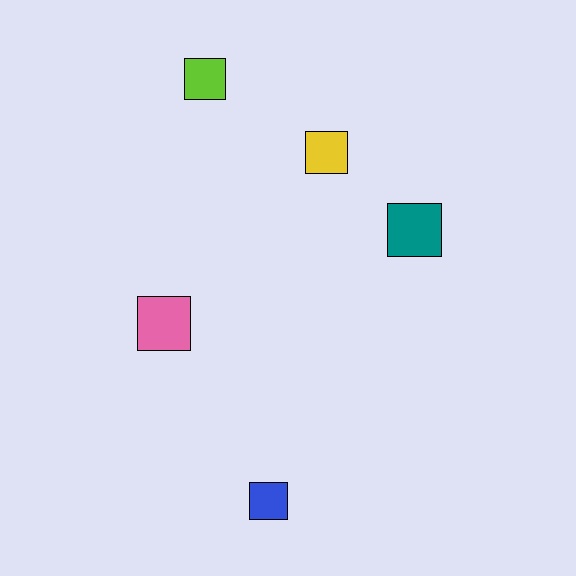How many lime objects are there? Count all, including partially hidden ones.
There is 1 lime object.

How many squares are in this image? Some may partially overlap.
There are 5 squares.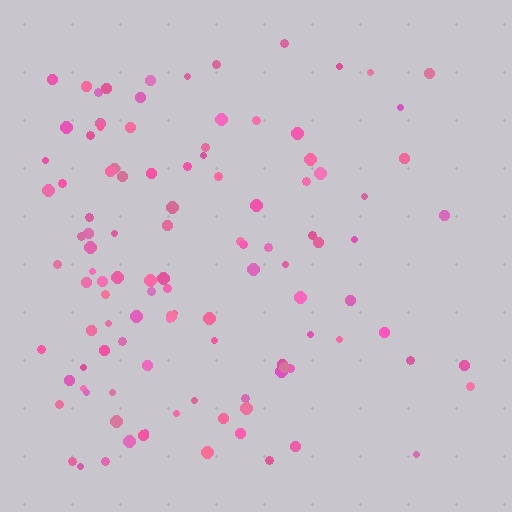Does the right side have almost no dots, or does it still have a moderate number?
Still a moderate number, just noticeably fewer than the left.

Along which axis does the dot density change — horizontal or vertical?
Horizontal.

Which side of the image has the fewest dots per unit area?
The right.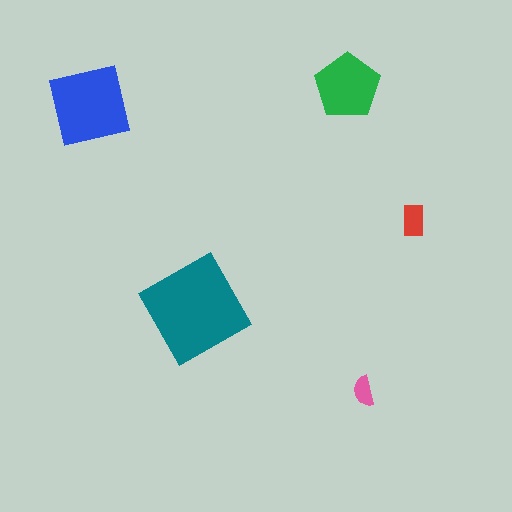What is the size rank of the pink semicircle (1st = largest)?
5th.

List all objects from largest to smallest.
The teal square, the blue square, the green pentagon, the red rectangle, the pink semicircle.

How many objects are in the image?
There are 5 objects in the image.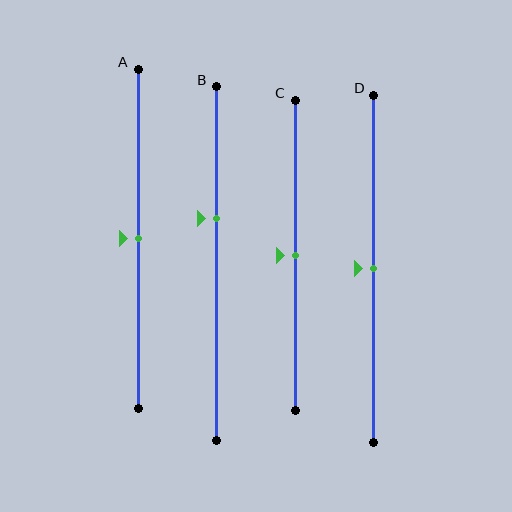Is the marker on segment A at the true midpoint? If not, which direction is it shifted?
Yes, the marker on segment A is at the true midpoint.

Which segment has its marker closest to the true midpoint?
Segment A has its marker closest to the true midpoint.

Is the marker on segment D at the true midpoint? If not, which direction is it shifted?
Yes, the marker on segment D is at the true midpoint.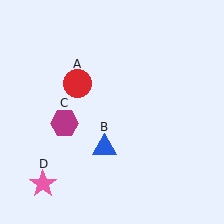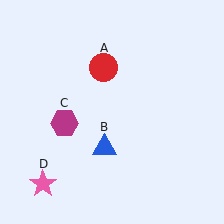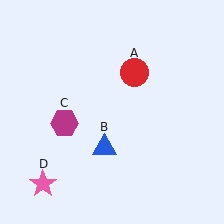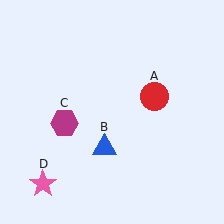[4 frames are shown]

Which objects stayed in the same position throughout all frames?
Blue triangle (object B) and magenta hexagon (object C) and pink star (object D) remained stationary.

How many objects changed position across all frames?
1 object changed position: red circle (object A).